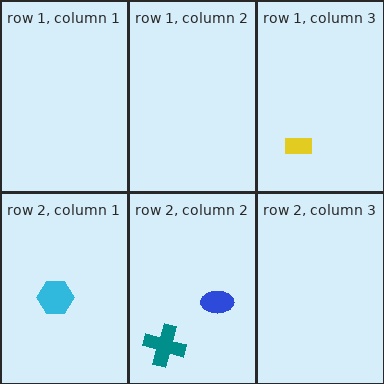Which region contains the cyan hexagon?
The row 2, column 1 region.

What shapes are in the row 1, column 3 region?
The yellow rectangle.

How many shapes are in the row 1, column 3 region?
1.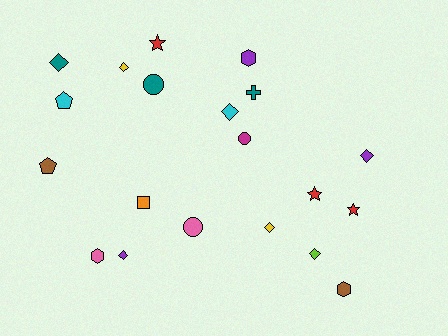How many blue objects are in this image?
There are no blue objects.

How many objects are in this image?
There are 20 objects.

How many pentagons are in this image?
There are 2 pentagons.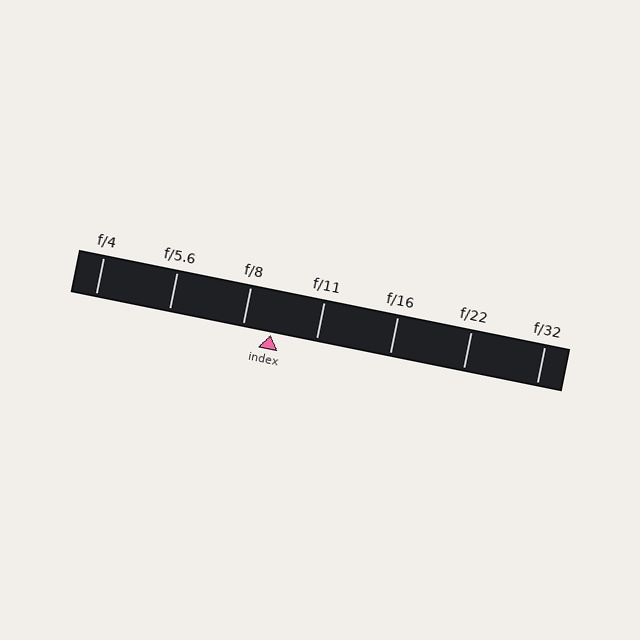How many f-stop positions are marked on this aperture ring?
There are 7 f-stop positions marked.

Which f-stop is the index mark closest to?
The index mark is closest to f/8.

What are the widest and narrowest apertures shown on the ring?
The widest aperture shown is f/4 and the narrowest is f/32.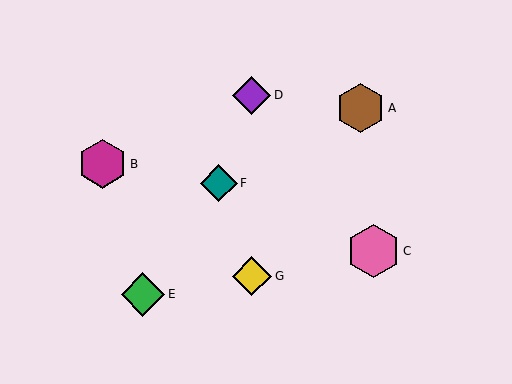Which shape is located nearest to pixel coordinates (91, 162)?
The magenta hexagon (labeled B) at (103, 164) is nearest to that location.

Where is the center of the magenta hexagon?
The center of the magenta hexagon is at (103, 164).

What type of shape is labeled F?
Shape F is a teal diamond.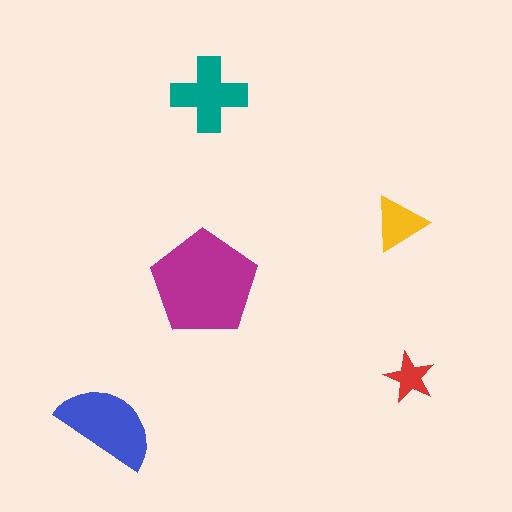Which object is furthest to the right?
The red star is rightmost.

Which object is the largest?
The magenta pentagon.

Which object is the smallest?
The red star.